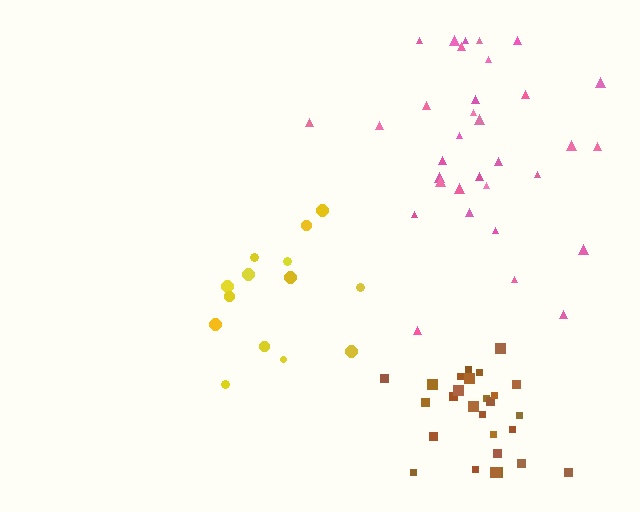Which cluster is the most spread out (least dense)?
Yellow.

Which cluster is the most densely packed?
Brown.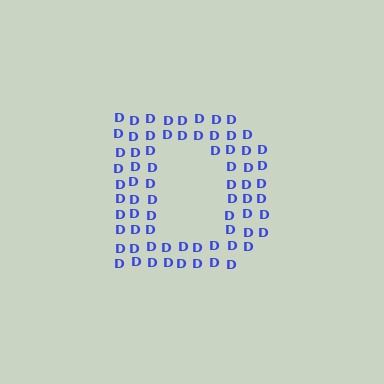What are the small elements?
The small elements are letter D's.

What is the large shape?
The large shape is the letter D.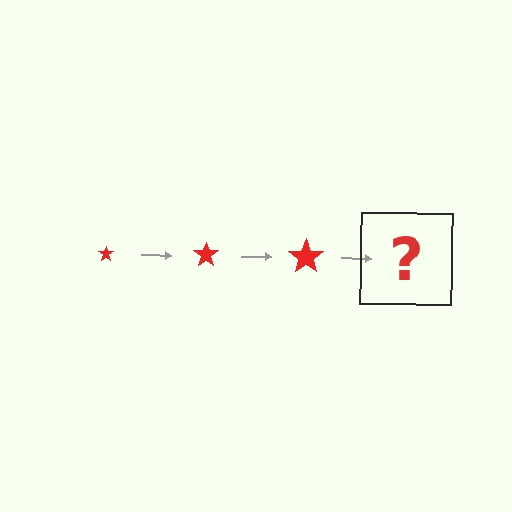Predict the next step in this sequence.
The next step is a red star, larger than the previous one.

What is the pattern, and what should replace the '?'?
The pattern is that the star gets progressively larger each step. The '?' should be a red star, larger than the previous one.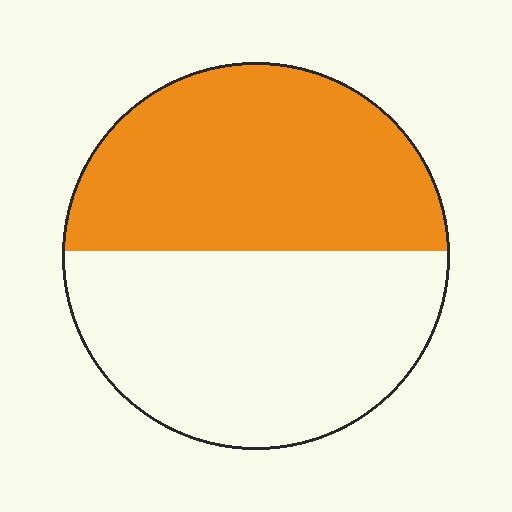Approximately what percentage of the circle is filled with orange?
Approximately 50%.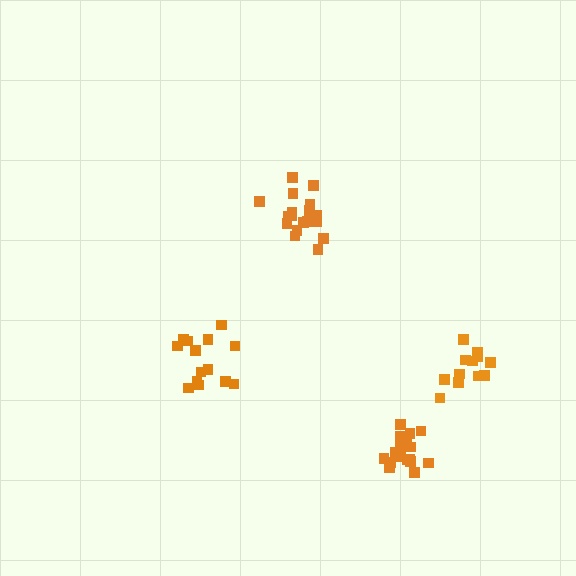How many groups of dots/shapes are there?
There are 4 groups.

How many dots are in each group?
Group 1: 14 dots, Group 2: 18 dots, Group 3: 18 dots, Group 4: 13 dots (63 total).